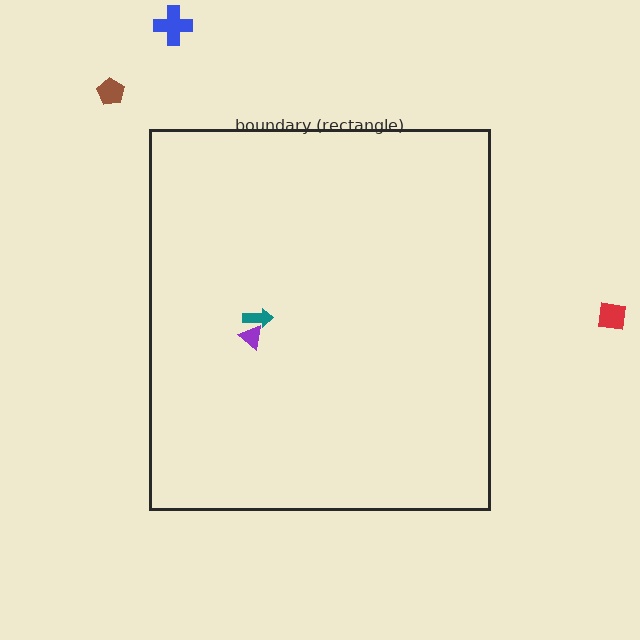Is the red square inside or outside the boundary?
Outside.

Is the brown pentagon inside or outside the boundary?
Outside.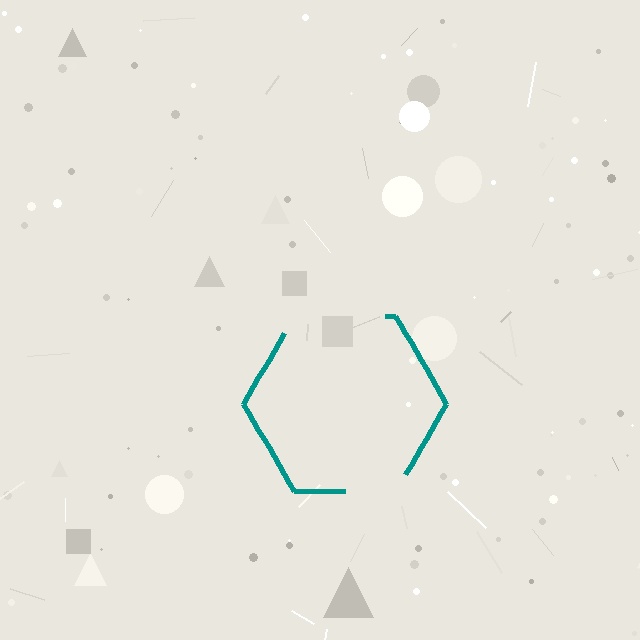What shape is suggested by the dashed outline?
The dashed outline suggests a hexagon.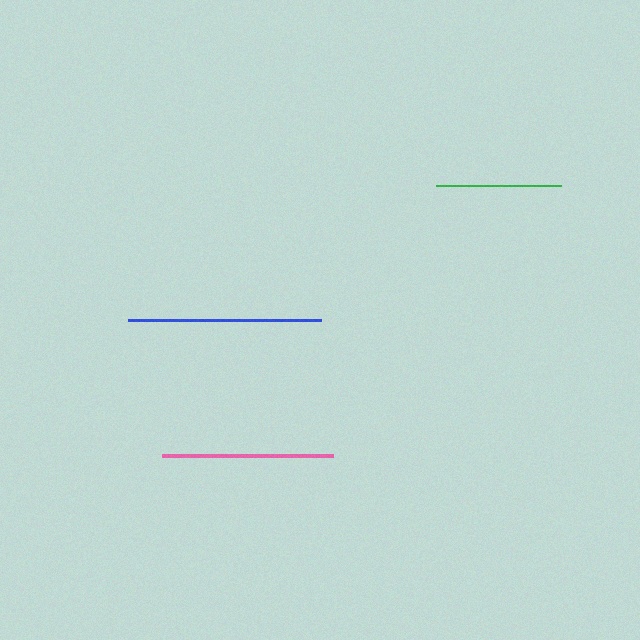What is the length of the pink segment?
The pink segment is approximately 171 pixels long.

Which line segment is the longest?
The blue line is the longest at approximately 193 pixels.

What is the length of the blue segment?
The blue segment is approximately 193 pixels long.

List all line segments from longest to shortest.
From longest to shortest: blue, pink, green.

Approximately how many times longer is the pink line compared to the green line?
The pink line is approximately 1.4 times the length of the green line.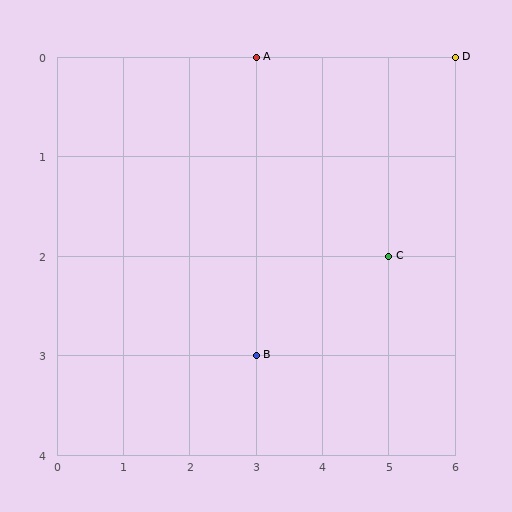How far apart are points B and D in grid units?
Points B and D are 3 columns and 3 rows apart (about 4.2 grid units diagonally).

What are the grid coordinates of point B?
Point B is at grid coordinates (3, 3).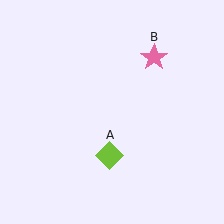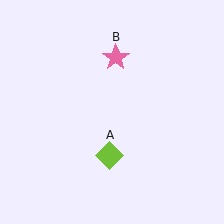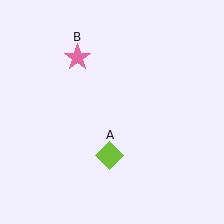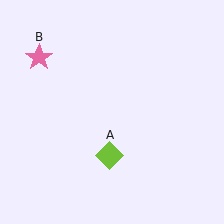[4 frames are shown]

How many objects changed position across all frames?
1 object changed position: pink star (object B).